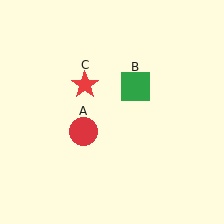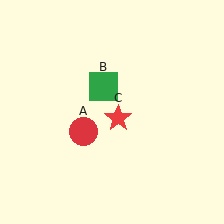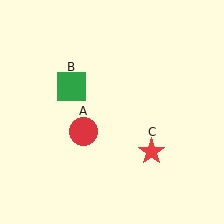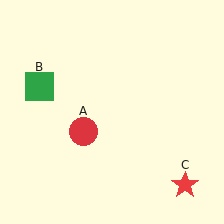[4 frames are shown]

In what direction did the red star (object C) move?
The red star (object C) moved down and to the right.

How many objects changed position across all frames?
2 objects changed position: green square (object B), red star (object C).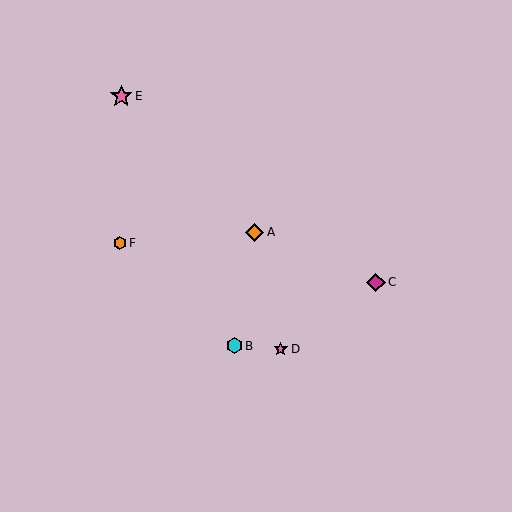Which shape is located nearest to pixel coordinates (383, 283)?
The magenta diamond (labeled C) at (376, 282) is nearest to that location.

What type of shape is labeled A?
Shape A is an orange diamond.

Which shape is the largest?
The pink star (labeled E) is the largest.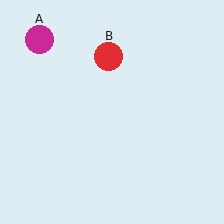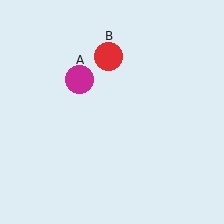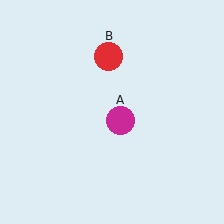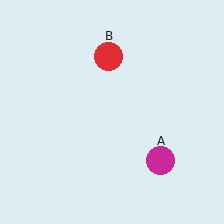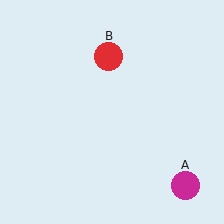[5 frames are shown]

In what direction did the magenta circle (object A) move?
The magenta circle (object A) moved down and to the right.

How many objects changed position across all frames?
1 object changed position: magenta circle (object A).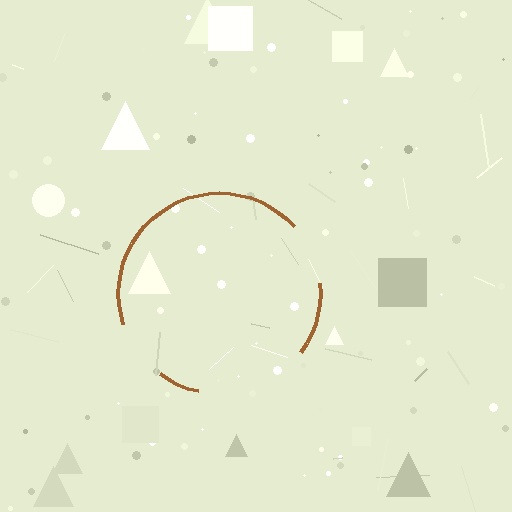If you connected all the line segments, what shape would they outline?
They would outline a circle.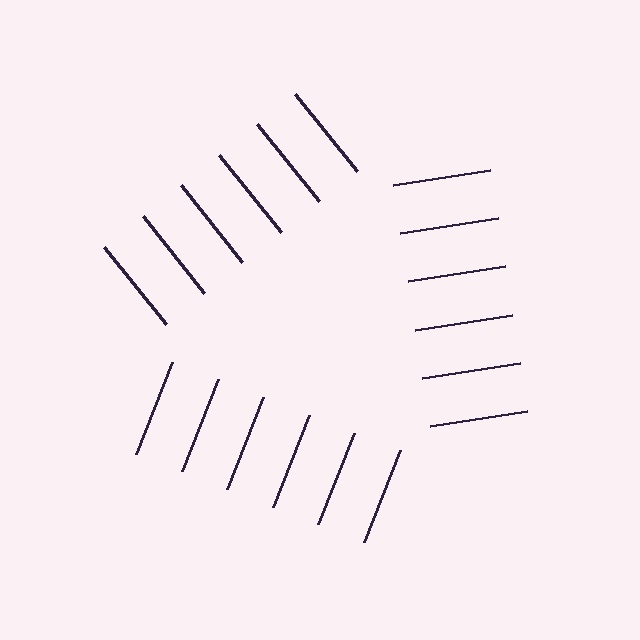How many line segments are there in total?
18 — 6 along each of the 3 edges.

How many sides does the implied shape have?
3 sides — the line-ends trace a triangle.